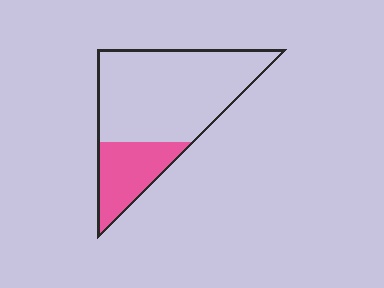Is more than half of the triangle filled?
No.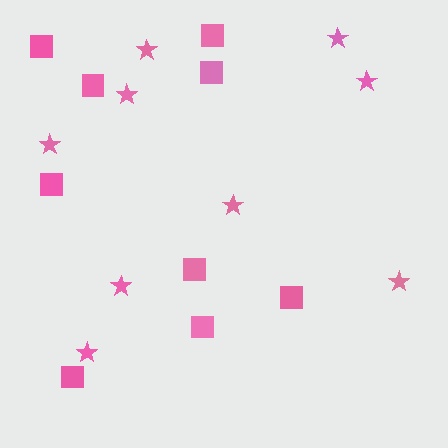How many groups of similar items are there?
There are 2 groups: one group of stars (9) and one group of squares (9).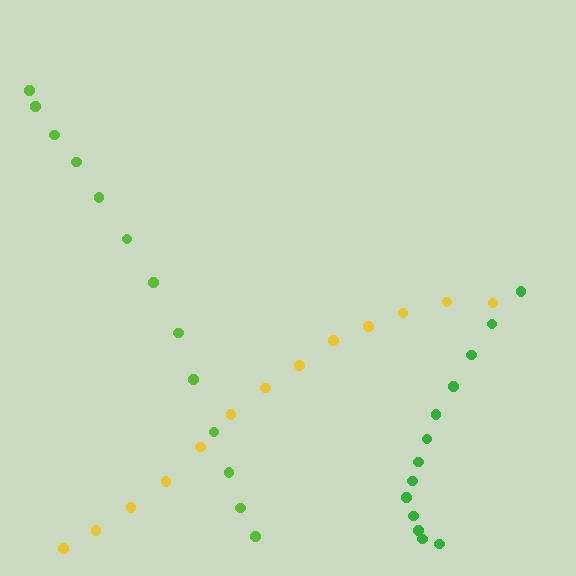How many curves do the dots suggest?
There are 3 distinct paths.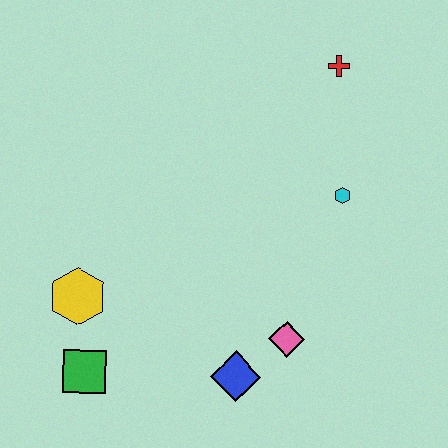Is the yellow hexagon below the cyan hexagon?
Yes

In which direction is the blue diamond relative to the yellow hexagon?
The blue diamond is to the right of the yellow hexagon.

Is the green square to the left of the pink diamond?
Yes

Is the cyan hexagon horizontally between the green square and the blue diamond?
No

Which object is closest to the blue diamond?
The pink diamond is closest to the blue diamond.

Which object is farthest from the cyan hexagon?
The green square is farthest from the cyan hexagon.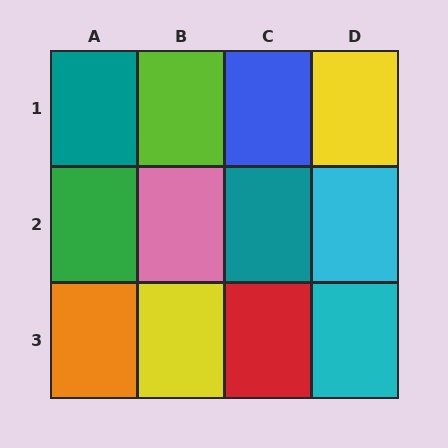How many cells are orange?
1 cell is orange.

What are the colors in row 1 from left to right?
Teal, lime, blue, yellow.